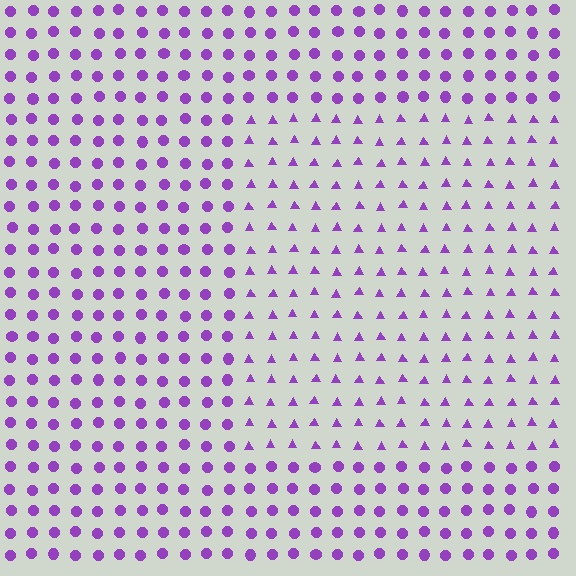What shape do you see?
I see a rectangle.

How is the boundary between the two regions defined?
The boundary is defined by a change in element shape: triangles inside vs. circles outside. All elements share the same color and spacing.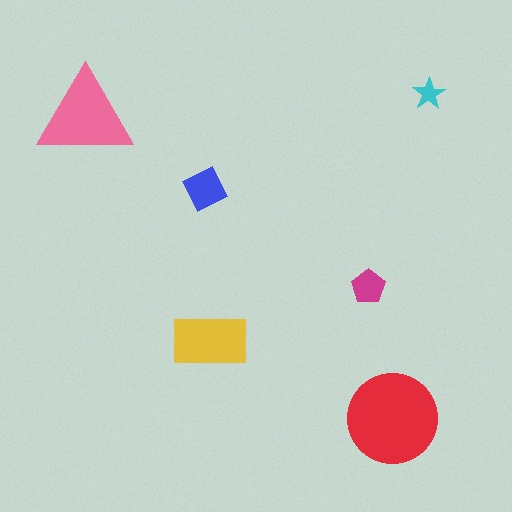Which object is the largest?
The red circle.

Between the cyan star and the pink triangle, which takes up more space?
The pink triangle.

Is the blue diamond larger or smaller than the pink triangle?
Smaller.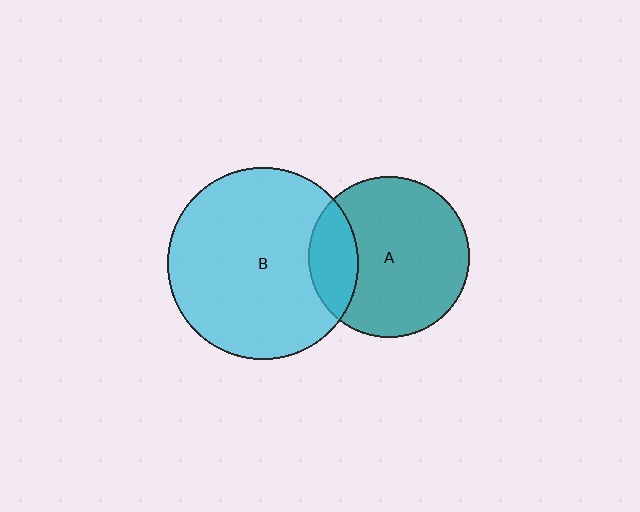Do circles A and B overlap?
Yes.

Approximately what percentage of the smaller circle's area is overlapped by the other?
Approximately 20%.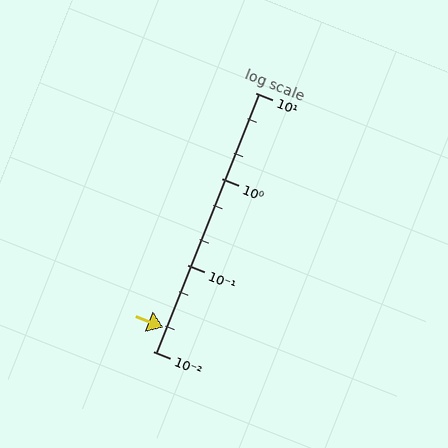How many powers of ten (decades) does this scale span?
The scale spans 3 decades, from 0.01 to 10.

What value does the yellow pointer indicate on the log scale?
The pointer indicates approximately 0.019.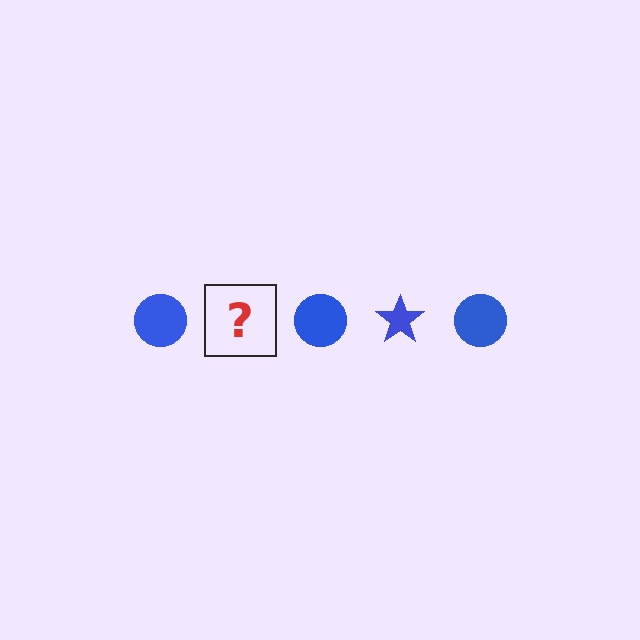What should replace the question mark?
The question mark should be replaced with a blue star.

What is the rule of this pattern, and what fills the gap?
The rule is that the pattern cycles through circle, star shapes in blue. The gap should be filled with a blue star.